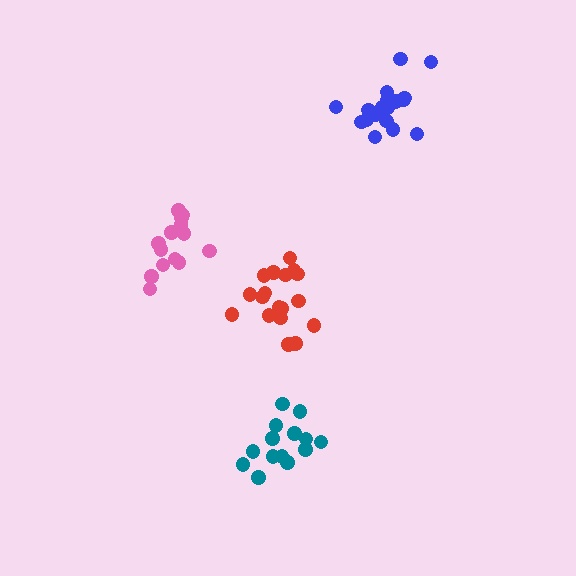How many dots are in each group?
Group 1: 14 dots, Group 2: 14 dots, Group 3: 18 dots, Group 4: 18 dots (64 total).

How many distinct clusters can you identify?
There are 4 distinct clusters.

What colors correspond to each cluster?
The clusters are colored: teal, pink, red, blue.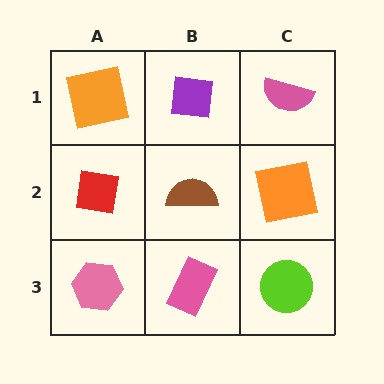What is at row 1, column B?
A purple square.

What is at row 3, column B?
A pink rectangle.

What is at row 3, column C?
A lime circle.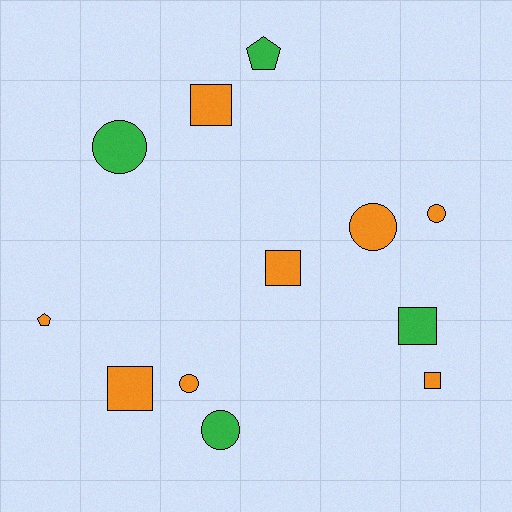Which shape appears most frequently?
Circle, with 5 objects.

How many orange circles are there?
There are 3 orange circles.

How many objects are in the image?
There are 12 objects.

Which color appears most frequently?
Orange, with 8 objects.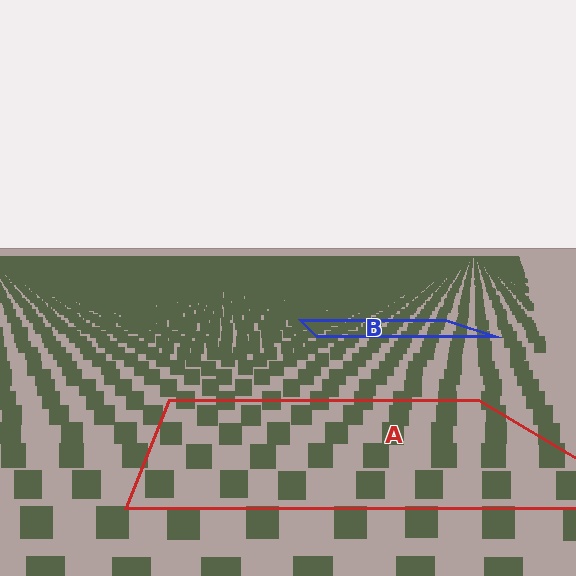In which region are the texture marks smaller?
The texture marks are smaller in region B, because it is farther away.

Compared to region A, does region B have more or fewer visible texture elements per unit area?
Region B has more texture elements per unit area — they are packed more densely because it is farther away.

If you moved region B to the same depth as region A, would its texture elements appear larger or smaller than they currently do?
They would appear larger. At a closer depth, the same texture elements are projected at a bigger on-screen size.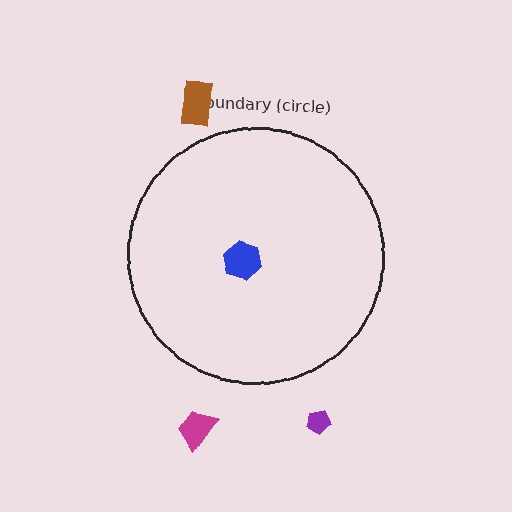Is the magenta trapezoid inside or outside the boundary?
Outside.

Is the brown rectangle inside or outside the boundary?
Outside.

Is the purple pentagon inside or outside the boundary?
Outside.